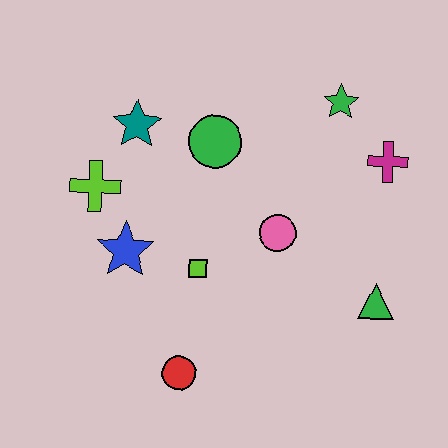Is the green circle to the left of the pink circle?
Yes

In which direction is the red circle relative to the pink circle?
The red circle is below the pink circle.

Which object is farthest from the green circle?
The red circle is farthest from the green circle.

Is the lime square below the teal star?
Yes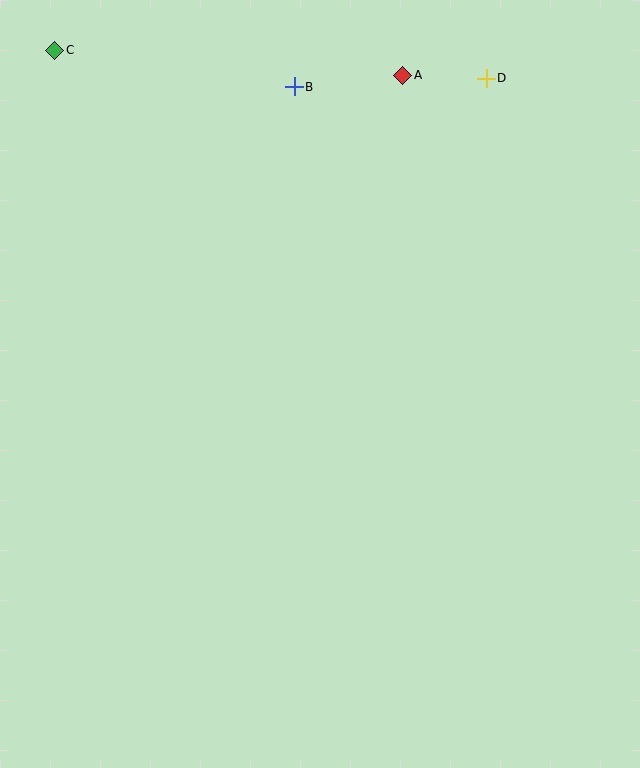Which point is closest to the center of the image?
Point B at (294, 87) is closest to the center.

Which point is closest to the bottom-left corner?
Point C is closest to the bottom-left corner.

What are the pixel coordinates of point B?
Point B is at (294, 87).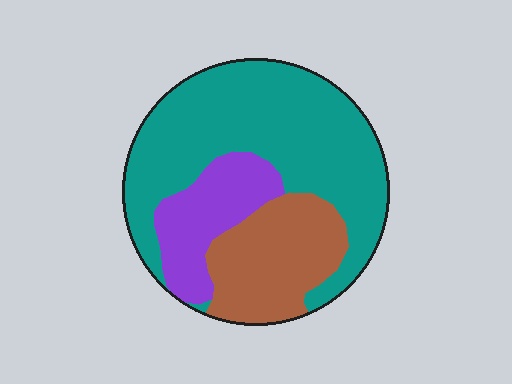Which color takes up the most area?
Teal, at roughly 60%.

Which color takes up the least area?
Purple, at roughly 20%.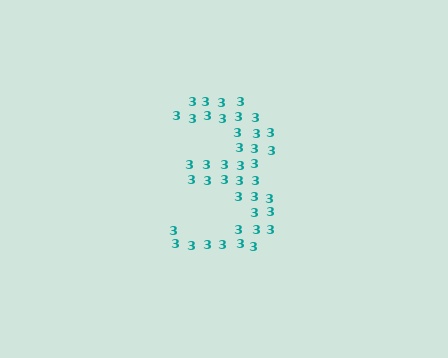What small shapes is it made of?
It is made of small digit 3's.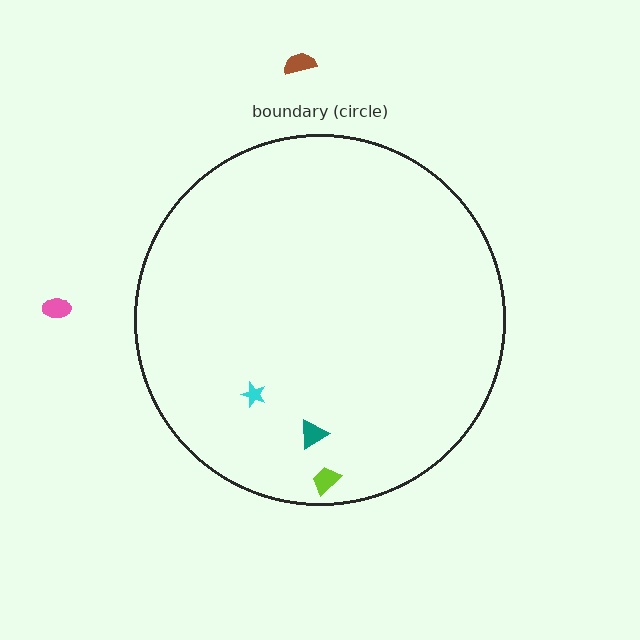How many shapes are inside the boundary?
3 inside, 2 outside.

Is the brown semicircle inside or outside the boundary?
Outside.